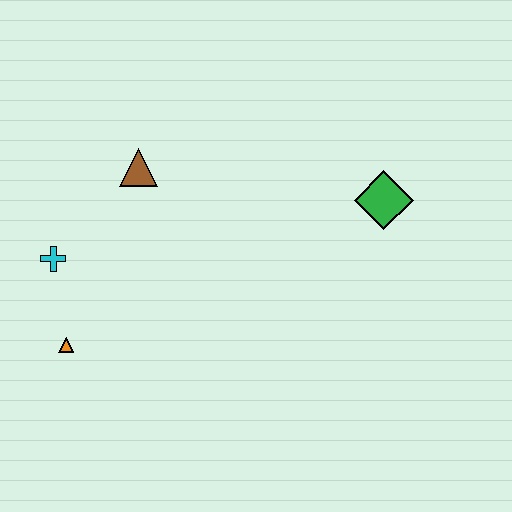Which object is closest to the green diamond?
The brown triangle is closest to the green diamond.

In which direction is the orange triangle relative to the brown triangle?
The orange triangle is below the brown triangle.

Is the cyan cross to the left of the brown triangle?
Yes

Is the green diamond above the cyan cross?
Yes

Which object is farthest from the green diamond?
The orange triangle is farthest from the green diamond.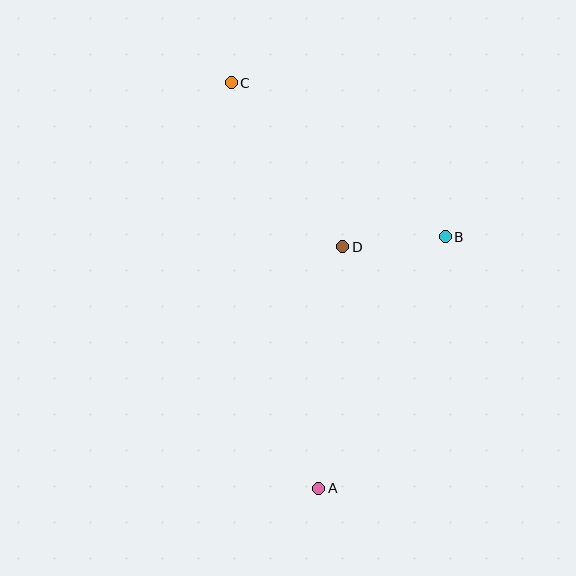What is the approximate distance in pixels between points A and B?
The distance between A and B is approximately 282 pixels.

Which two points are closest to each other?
Points B and D are closest to each other.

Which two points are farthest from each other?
Points A and C are farthest from each other.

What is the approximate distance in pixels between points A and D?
The distance between A and D is approximately 243 pixels.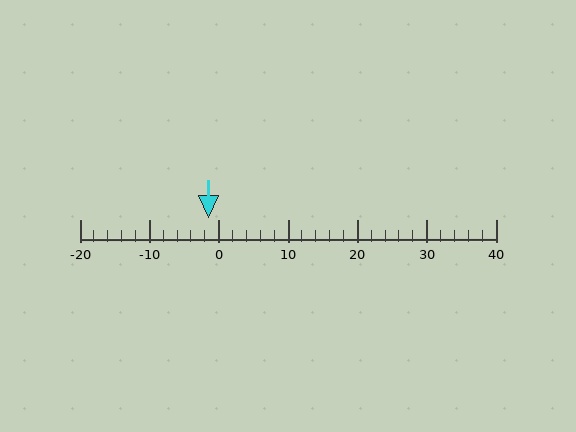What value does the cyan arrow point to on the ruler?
The cyan arrow points to approximately -2.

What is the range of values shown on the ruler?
The ruler shows values from -20 to 40.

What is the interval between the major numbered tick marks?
The major tick marks are spaced 10 units apart.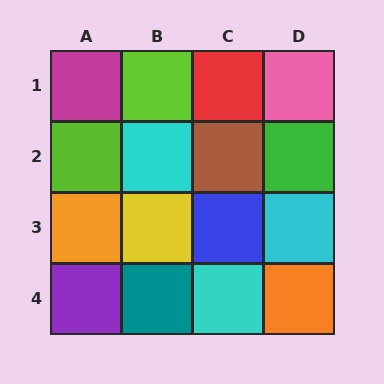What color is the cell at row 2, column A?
Lime.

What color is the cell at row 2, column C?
Brown.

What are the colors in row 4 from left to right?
Purple, teal, cyan, orange.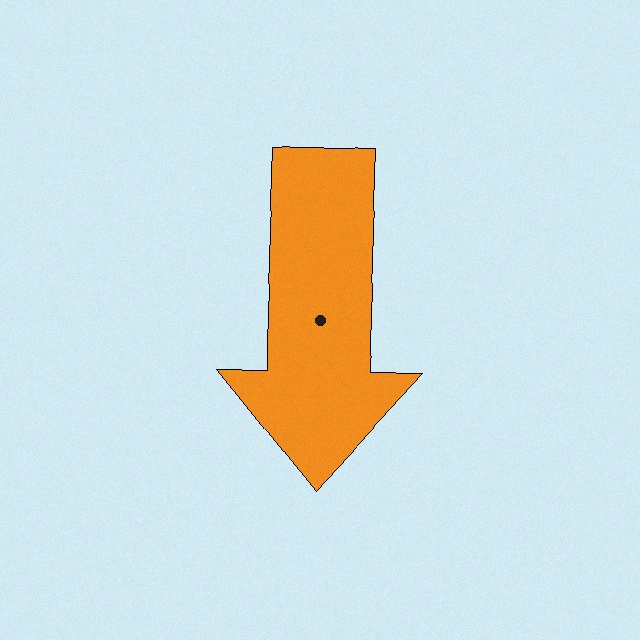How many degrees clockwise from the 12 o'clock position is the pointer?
Approximately 182 degrees.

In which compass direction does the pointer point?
South.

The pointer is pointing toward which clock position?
Roughly 6 o'clock.